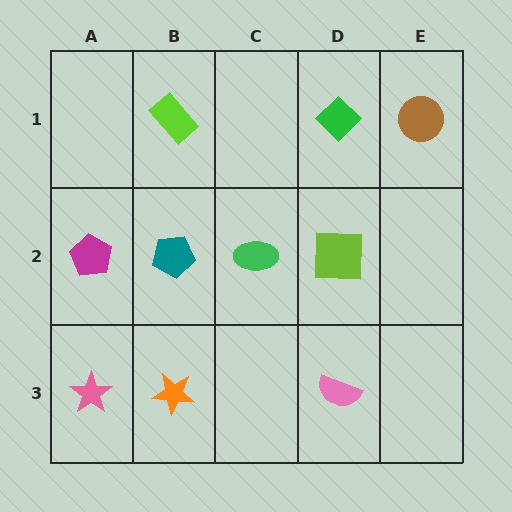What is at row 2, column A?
A magenta pentagon.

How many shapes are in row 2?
4 shapes.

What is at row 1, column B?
A lime rectangle.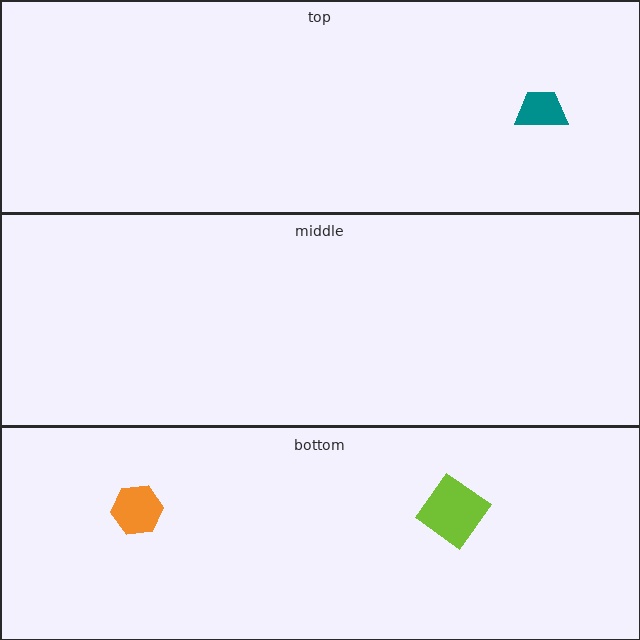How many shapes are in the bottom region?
2.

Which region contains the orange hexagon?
The bottom region.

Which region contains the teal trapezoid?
The top region.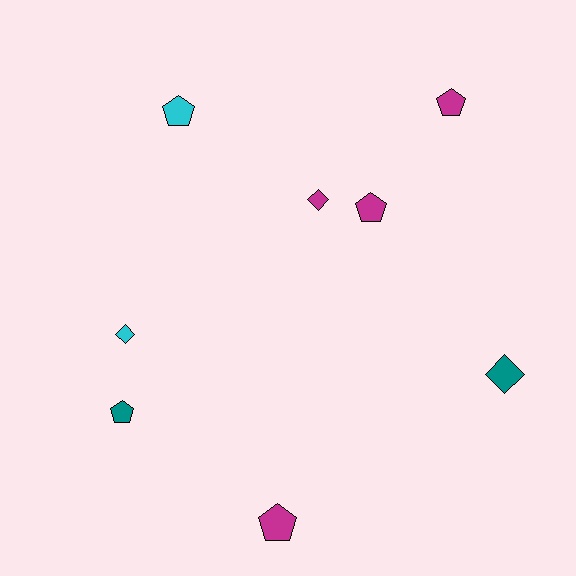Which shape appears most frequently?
Pentagon, with 5 objects.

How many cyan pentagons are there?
There is 1 cyan pentagon.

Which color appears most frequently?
Magenta, with 4 objects.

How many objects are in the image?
There are 8 objects.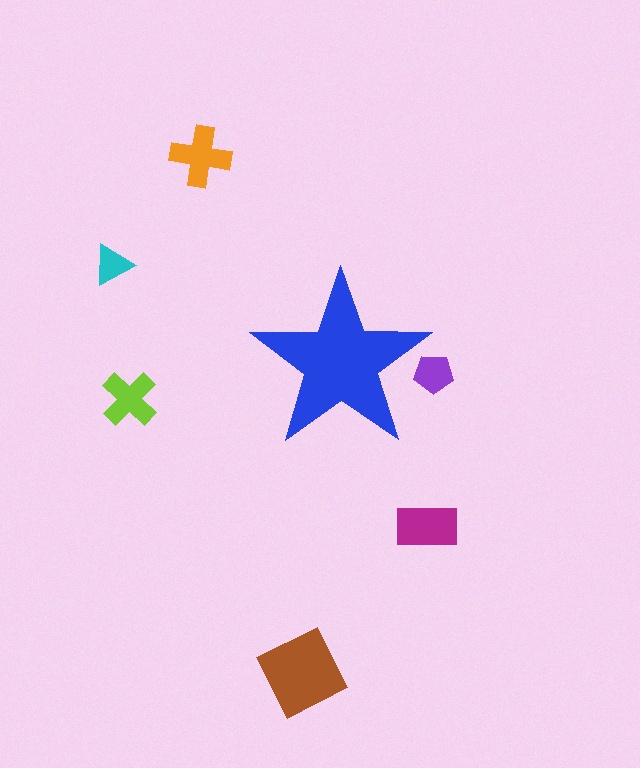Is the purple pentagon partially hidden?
Yes, the purple pentagon is partially hidden behind the blue star.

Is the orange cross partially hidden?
No, the orange cross is fully visible.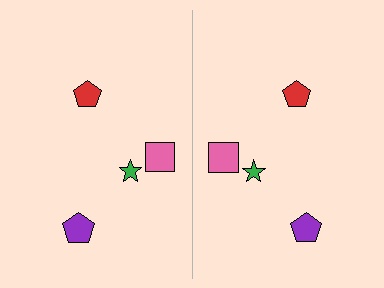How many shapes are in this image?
There are 8 shapes in this image.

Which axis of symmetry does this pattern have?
The pattern has a vertical axis of symmetry running through the center of the image.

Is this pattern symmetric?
Yes, this pattern has bilateral (reflection) symmetry.